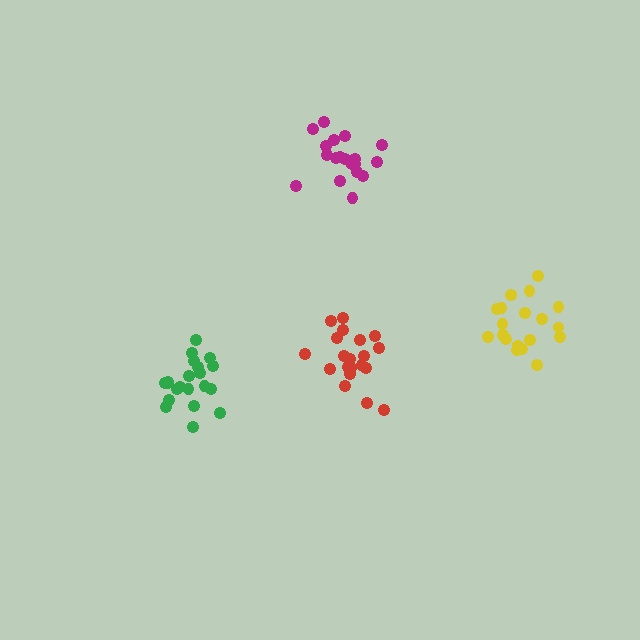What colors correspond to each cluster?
The clusters are colored: red, yellow, magenta, green.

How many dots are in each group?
Group 1: 20 dots, Group 2: 19 dots, Group 3: 19 dots, Group 4: 21 dots (79 total).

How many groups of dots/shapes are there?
There are 4 groups.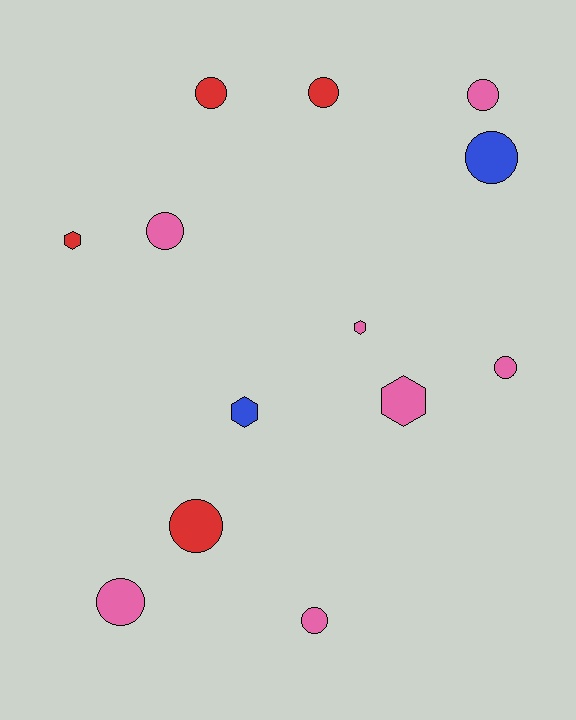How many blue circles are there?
There is 1 blue circle.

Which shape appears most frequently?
Circle, with 9 objects.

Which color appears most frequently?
Pink, with 7 objects.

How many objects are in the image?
There are 13 objects.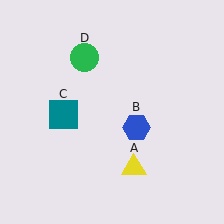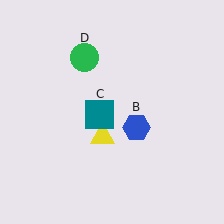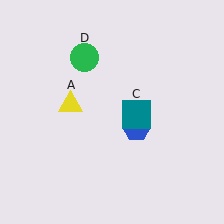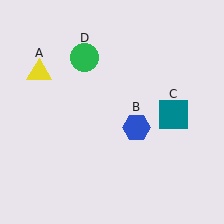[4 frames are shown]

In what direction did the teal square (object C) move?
The teal square (object C) moved right.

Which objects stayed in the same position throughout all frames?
Blue hexagon (object B) and green circle (object D) remained stationary.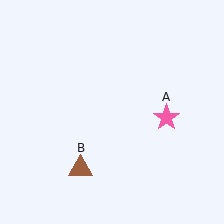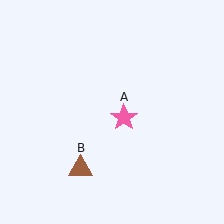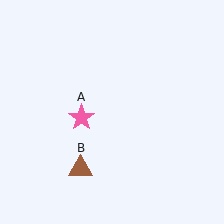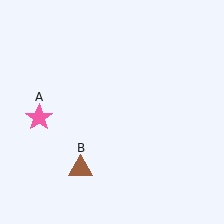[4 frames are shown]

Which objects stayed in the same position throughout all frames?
Brown triangle (object B) remained stationary.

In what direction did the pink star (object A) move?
The pink star (object A) moved left.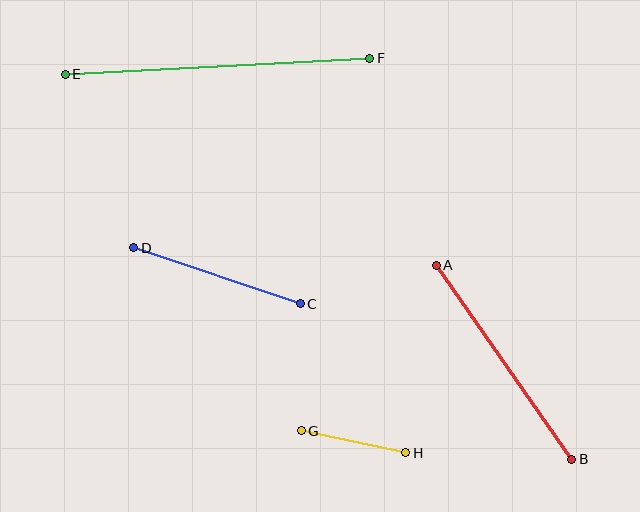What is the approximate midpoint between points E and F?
The midpoint is at approximately (217, 66) pixels.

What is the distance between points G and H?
The distance is approximately 107 pixels.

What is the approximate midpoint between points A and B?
The midpoint is at approximately (504, 362) pixels.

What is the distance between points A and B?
The distance is approximately 236 pixels.